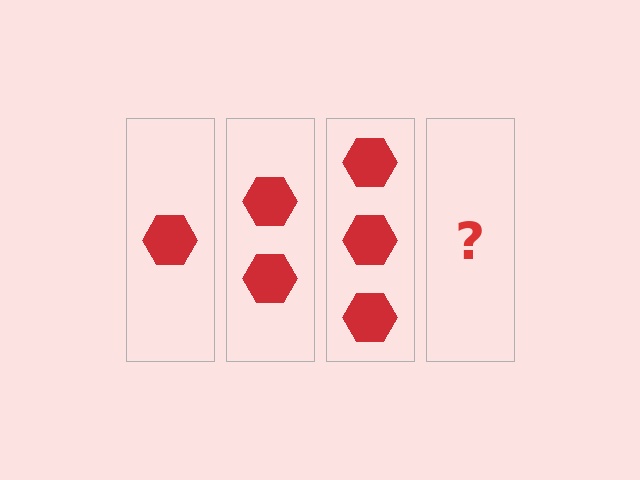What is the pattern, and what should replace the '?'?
The pattern is that each step adds one more hexagon. The '?' should be 4 hexagons.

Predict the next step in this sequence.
The next step is 4 hexagons.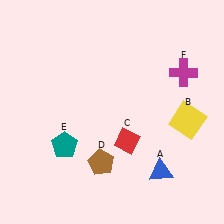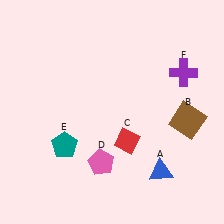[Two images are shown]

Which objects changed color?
B changed from yellow to brown. D changed from brown to pink. F changed from magenta to purple.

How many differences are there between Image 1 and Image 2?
There are 3 differences between the two images.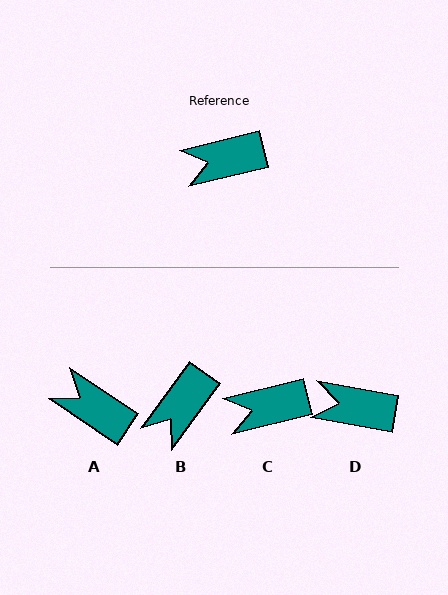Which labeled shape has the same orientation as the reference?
C.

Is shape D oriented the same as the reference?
No, it is off by about 24 degrees.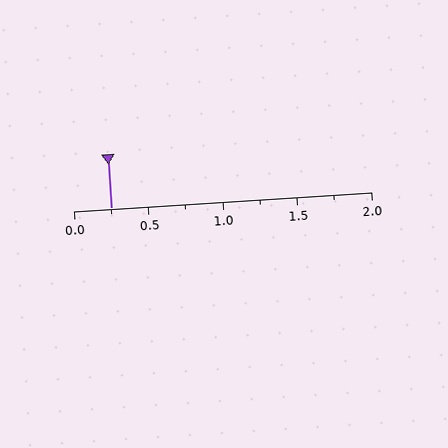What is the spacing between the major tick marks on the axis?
The major ticks are spaced 0.5 apart.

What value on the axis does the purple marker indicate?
The marker indicates approximately 0.25.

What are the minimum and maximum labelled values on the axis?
The axis runs from 0.0 to 2.0.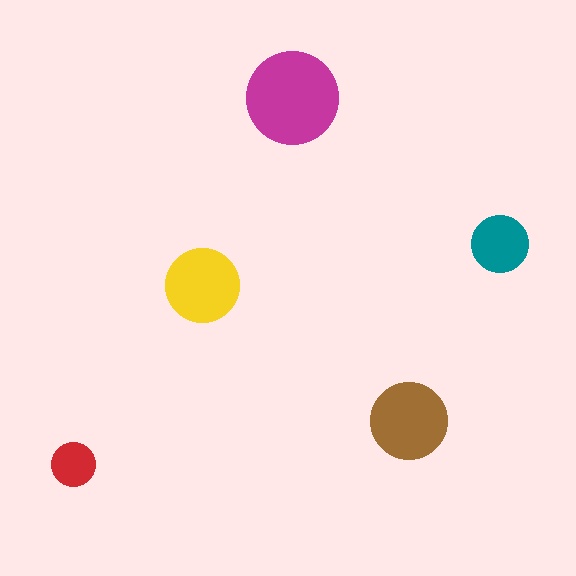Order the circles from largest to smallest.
the magenta one, the brown one, the yellow one, the teal one, the red one.